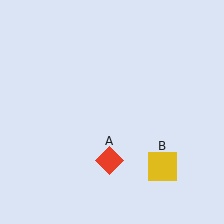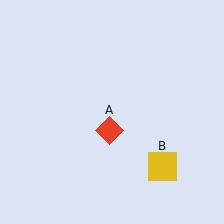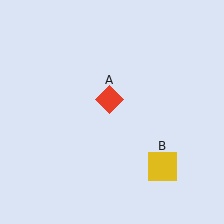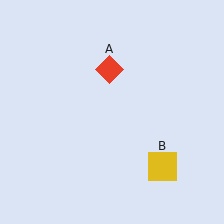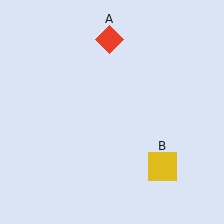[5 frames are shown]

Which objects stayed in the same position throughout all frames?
Yellow square (object B) remained stationary.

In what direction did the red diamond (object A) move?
The red diamond (object A) moved up.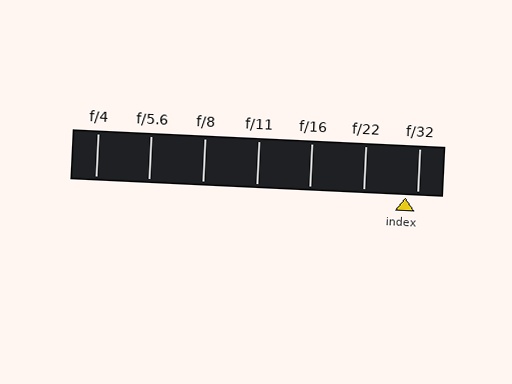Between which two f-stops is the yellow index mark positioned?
The index mark is between f/22 and f/32.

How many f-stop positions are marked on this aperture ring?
There are 7 f-stop positions marked.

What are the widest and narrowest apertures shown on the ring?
The widest aperture shown is f/4 and the narrowest is f/32.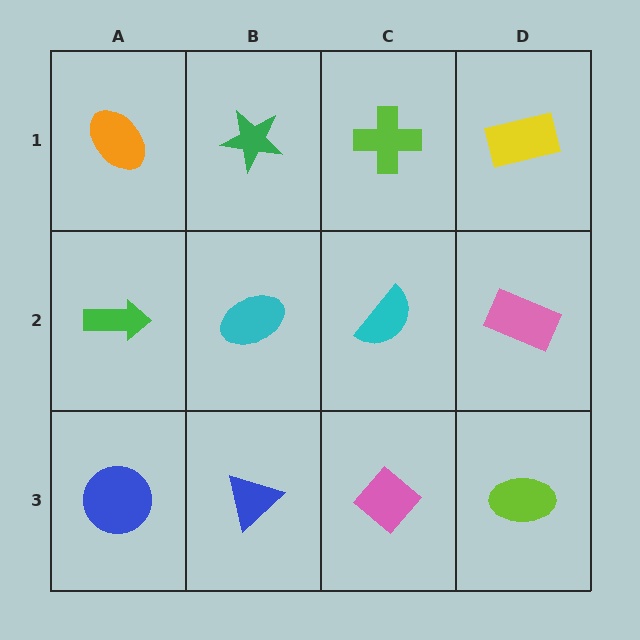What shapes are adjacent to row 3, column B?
A cyan ellipse (row 2, column B), a blue circle (row 3, column A), a pink diamond (row 3, column C).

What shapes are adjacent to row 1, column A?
A green arrow (row 2, column A), a green star (row 1, column B).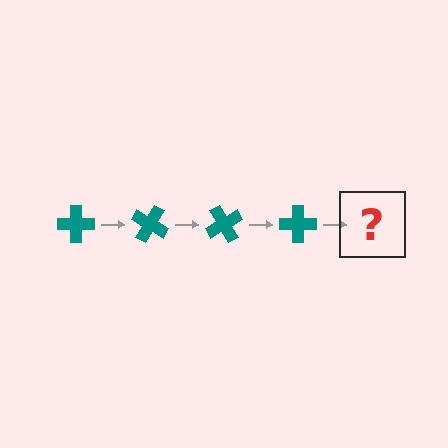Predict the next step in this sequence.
The next step is a teal cross rotated 120 degrees.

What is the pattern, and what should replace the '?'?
The pattern is that the cross rotates 30 degrees each step. The '?' should be a teal cross rotated 120 degrees.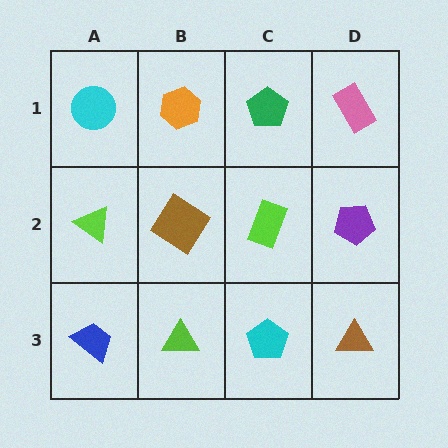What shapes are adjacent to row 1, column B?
A brown diamond (row 2, column B), a cyan circle (row 1, column A), a green pentagon (row 1, column C).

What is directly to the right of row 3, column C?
A brown triangle.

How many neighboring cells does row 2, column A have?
3.